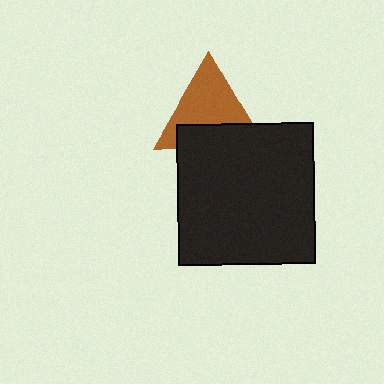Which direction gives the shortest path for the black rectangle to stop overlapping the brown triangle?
Moving down gives the shortest separation.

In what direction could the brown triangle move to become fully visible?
The brown triangle could move up. That would shift it out from behind the black rectangle entirely.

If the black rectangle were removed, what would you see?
You would see the complete brown triangle.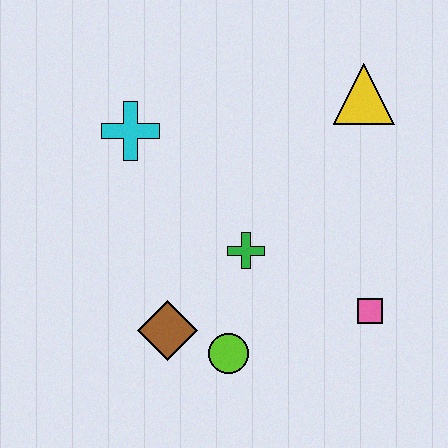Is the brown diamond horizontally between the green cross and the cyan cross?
Yes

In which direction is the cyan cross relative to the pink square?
The cyan cross is to the left of the pink square.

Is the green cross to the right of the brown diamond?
Yes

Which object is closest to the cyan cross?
The green cross is closest to the cyan cross.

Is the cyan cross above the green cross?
Yes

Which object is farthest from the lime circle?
The yellow triangle is farthest from the lime circle.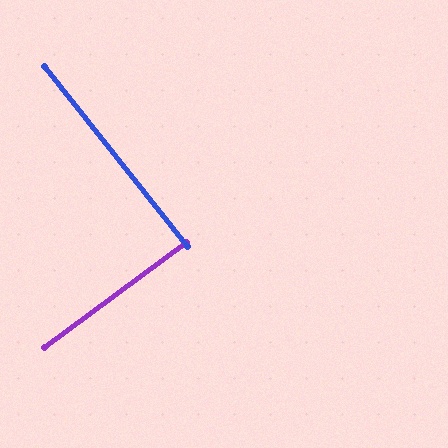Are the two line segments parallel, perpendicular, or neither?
Perpendicular — they meet at approximately 88°.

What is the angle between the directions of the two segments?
Approximately 88 degrees.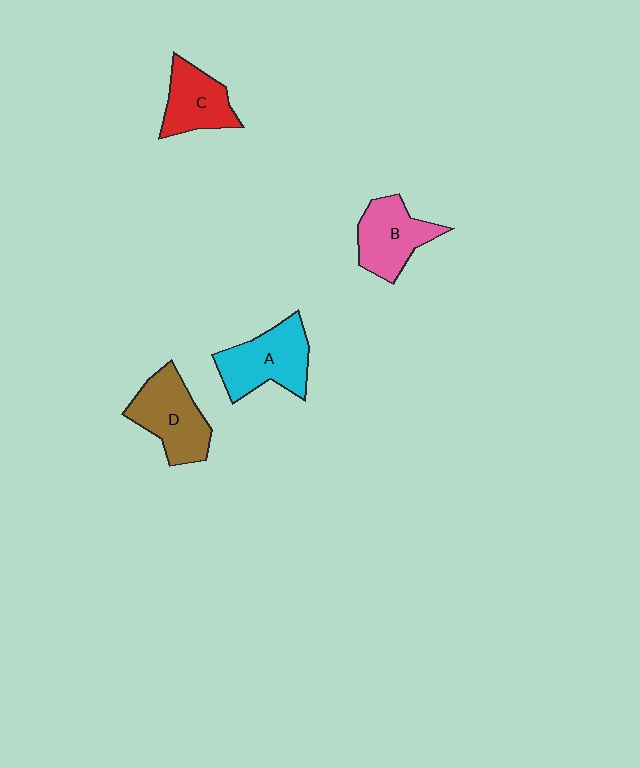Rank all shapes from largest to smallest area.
From largest to smallest: A (cyan), D (brown), B (pink), C (red).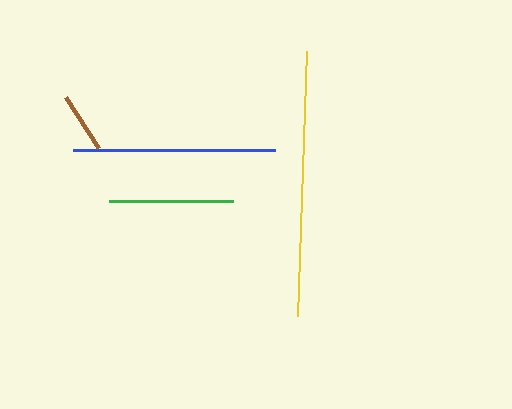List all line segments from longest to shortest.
From longest to shortest: yellow, blue, green, brown.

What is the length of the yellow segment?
The yellow segment is approximately 265 pixels long.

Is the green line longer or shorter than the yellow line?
The yellow line is longer than the green line.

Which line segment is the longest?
The yellow line is the longest at approximately 265 pixels.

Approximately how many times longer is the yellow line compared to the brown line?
The yellow line is approximately 4.4 times the length of the brown line.